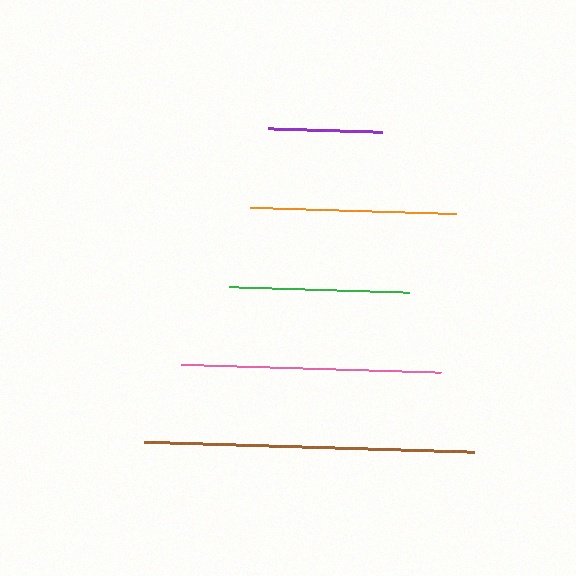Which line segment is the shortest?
The purple line is the shortest at approximately 115 pixels.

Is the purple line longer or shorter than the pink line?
The pink line is longer than the purple line.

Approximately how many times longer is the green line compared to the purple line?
The green line is approximately 1.6 times the length of the purple line.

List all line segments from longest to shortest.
From longest to shortest: brown, pink, orange, green, purple.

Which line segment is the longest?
The brown line is the longest at approximately 331 pixels.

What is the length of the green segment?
The green segment is approximately 180 pixels long.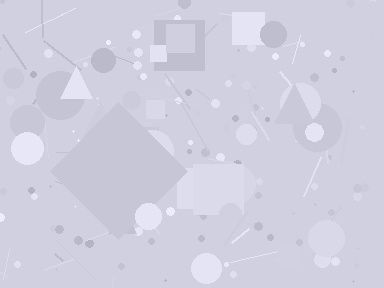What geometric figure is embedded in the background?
A diamond is embedded in the background.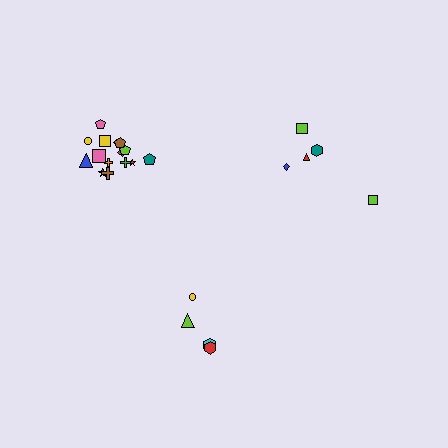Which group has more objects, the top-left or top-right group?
The top-left group.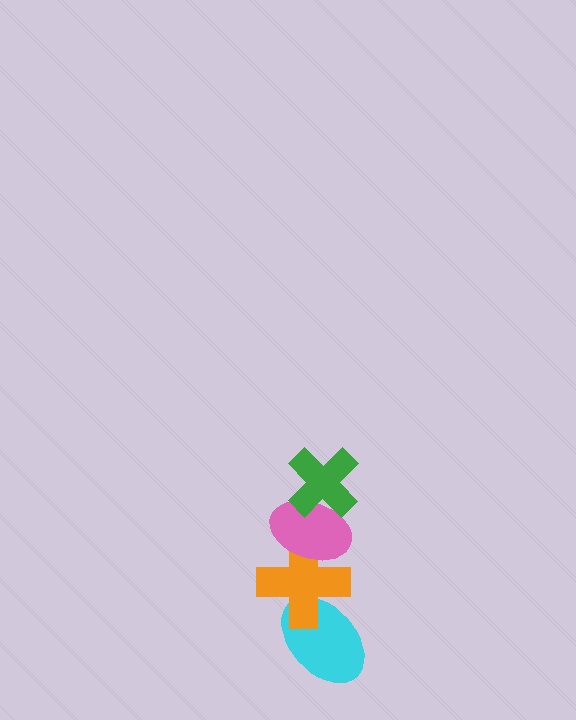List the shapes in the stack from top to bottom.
From top to bottom: the green cross, the pink ellipse, the orange cross, the cyan ellipse.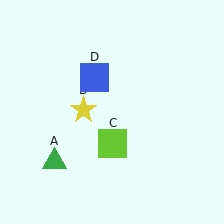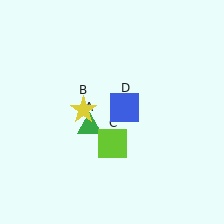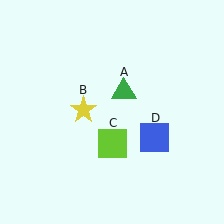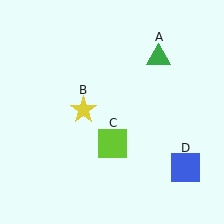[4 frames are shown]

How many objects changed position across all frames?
2 objects changed position: green triangle (object A), blue square (object D).